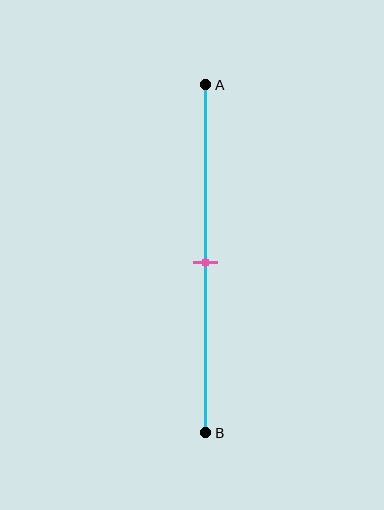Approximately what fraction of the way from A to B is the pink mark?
The pink mark is approximately 50% of the way from A to B.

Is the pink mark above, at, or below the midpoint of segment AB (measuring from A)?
The pink mark is approximately at the midpoint of segment AB.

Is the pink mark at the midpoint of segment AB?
Yes, the mark is approximately at the midpoint.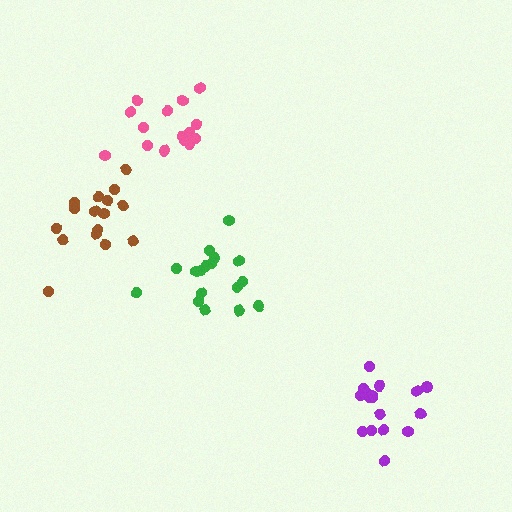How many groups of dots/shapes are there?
There are 4 groups.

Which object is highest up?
The pink cluster is topmost.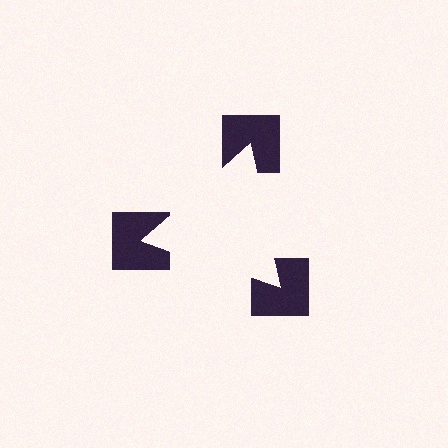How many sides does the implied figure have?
3 sides.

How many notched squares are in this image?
There are 3 — one at each vertex of the illusory triangle.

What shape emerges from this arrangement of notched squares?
An illusory triangle — its edges are inferred from the aligned wedge cuts in the notched squares, not physically drawn.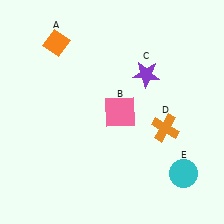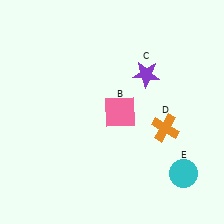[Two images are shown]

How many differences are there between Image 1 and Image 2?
There is 1 difference between the two images.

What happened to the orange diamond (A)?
The orange diamond (A) was removed in Image 2. It was in the top-left area of Image 1.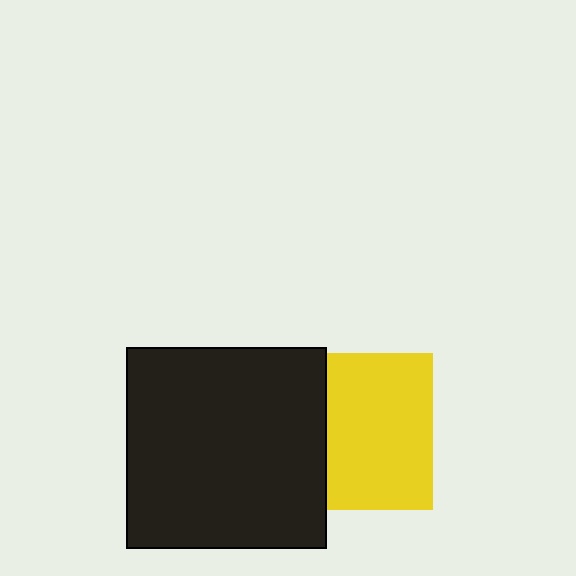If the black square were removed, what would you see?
You would see the complete yellow square.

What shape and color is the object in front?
The object in front is a black square.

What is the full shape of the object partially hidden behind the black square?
The partially hidden object is a yellow square.